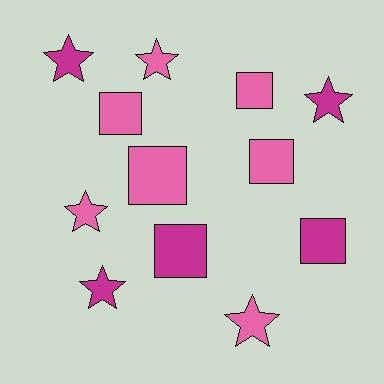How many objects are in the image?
There are 12 objects.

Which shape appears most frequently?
Square, with 6 objects.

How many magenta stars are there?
There are 3 magenta stars.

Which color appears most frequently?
Pink, with 7 objects.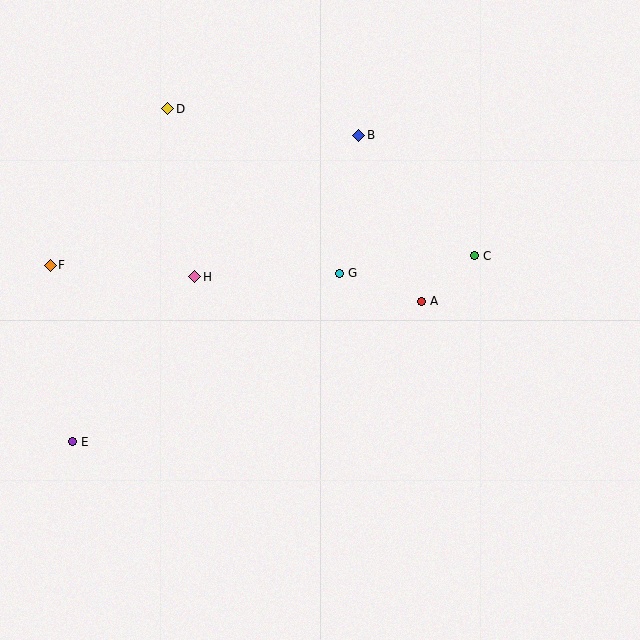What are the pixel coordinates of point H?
Point H is at (195, 277).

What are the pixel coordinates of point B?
Point B is at (358, 135).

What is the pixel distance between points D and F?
The distance between D and F is 196 pixels.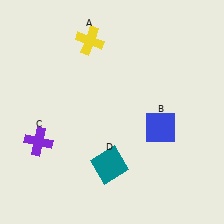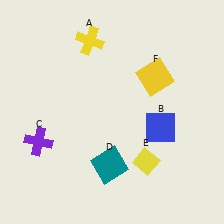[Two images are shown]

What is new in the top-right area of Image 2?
A yellow square (F) was added in the top-right area of Image 2.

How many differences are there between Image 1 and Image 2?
There are 2 differences between the two images.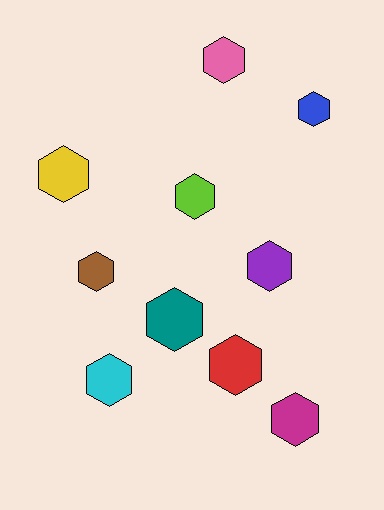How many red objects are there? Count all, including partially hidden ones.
There is 1 red object.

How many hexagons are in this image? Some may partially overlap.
There are 10 hexagons.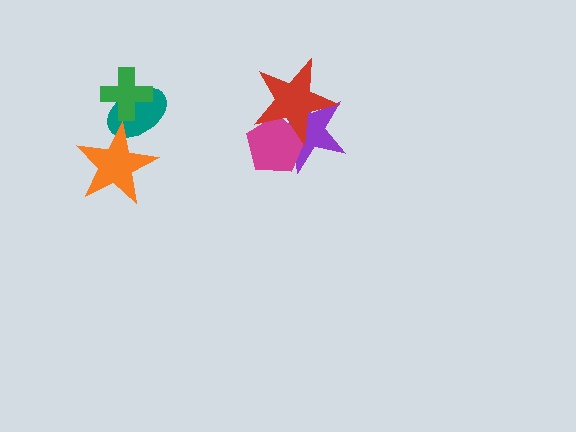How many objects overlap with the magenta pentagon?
2 objects overlap with the magenta pentagon.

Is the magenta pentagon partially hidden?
Yes, it is partially covered by another shape.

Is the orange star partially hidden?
No, no other shape covers it.